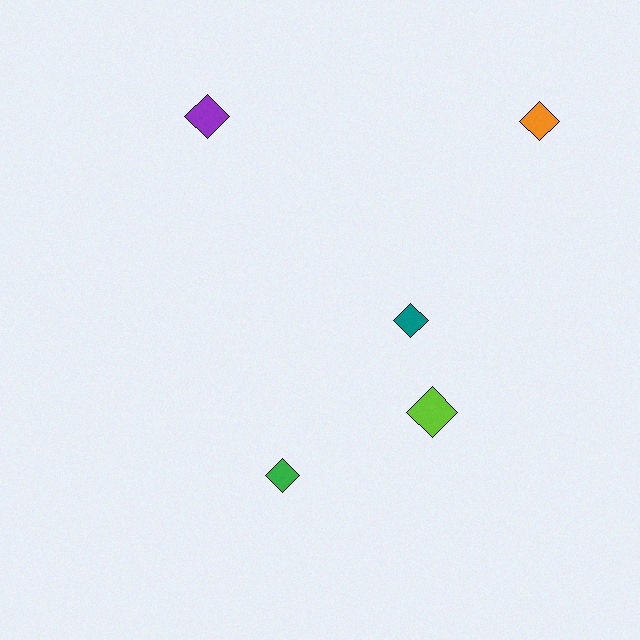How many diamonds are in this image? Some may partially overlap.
There are 5 diamonds.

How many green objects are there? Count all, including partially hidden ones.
There is 1 green object.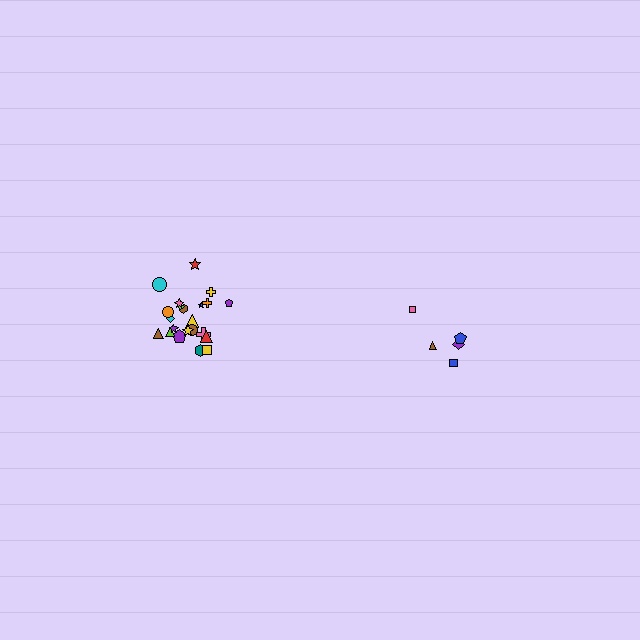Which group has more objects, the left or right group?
The left group.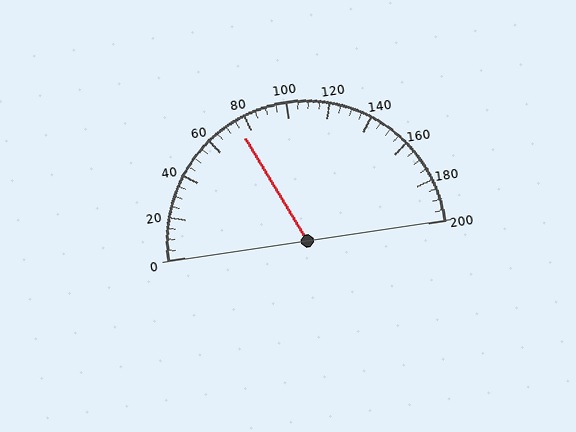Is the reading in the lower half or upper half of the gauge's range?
The reading is in the lower half of the range (0 to 200).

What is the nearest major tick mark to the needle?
The nearest major tick mark is 80.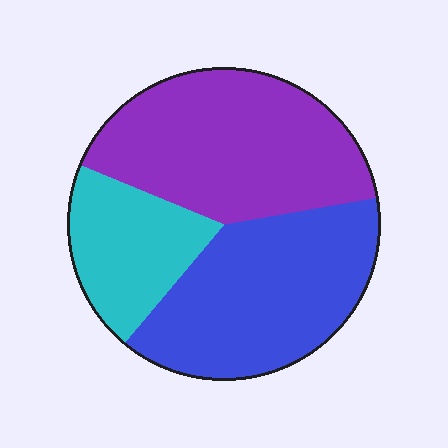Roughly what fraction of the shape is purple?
Purple takes up about two fifths (2/5) of the shape.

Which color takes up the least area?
Cyan, at roughly 20%.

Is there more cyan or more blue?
Blue.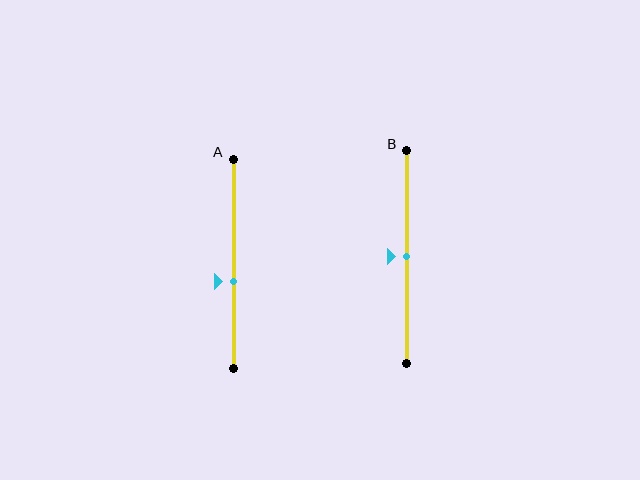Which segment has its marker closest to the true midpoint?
Segment B has its marker closest to the true midpoint.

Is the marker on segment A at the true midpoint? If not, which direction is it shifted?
No, the marker on segment A is shifted downward by about 8% of the segment length.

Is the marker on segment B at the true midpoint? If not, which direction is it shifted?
Yes, the marker on segment B is at the true midpoint.